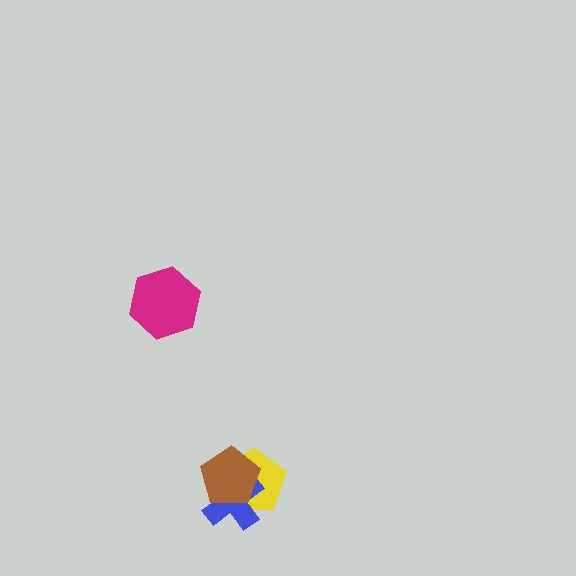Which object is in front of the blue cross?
The brown pentagon is in front of the blue cross.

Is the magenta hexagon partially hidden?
No, no other shape covers it.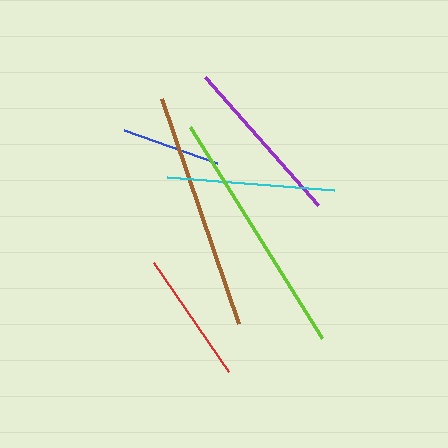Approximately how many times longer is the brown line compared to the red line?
The brown line is approximately 1.8 times the length of the red line.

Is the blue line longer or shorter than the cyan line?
The cyan line is longer than the blue line.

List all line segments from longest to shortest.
From longest to shortest: lime, brown, purple, cyan, red, blue.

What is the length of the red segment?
The red segment is approximately 132 pixels long.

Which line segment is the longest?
The lime line is the longest at approximately 250 pixels.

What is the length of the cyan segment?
The cyan segment is approximately 167 pixels long.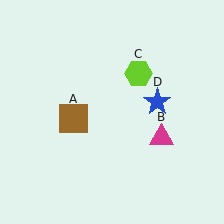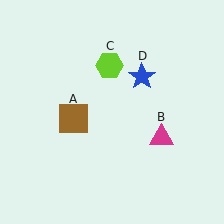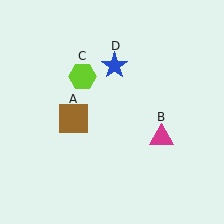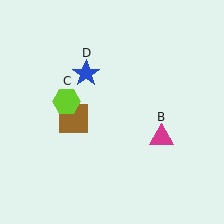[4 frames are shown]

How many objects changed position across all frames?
2 objects changed position: lime hexagon (object C), blue star (object D).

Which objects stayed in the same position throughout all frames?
Brown square (object A) and magenta triangle (object B) remained stationary.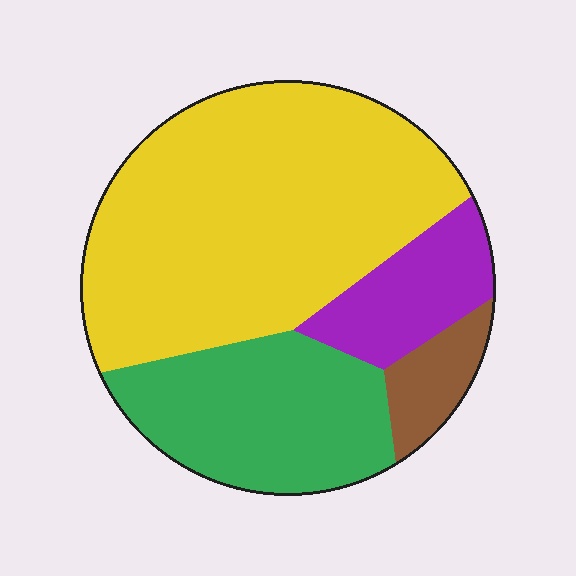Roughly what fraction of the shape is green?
Green covers 26% of the shape.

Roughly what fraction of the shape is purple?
Purple takes up about one eighth (1/8) of the shape.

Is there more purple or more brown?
Purple.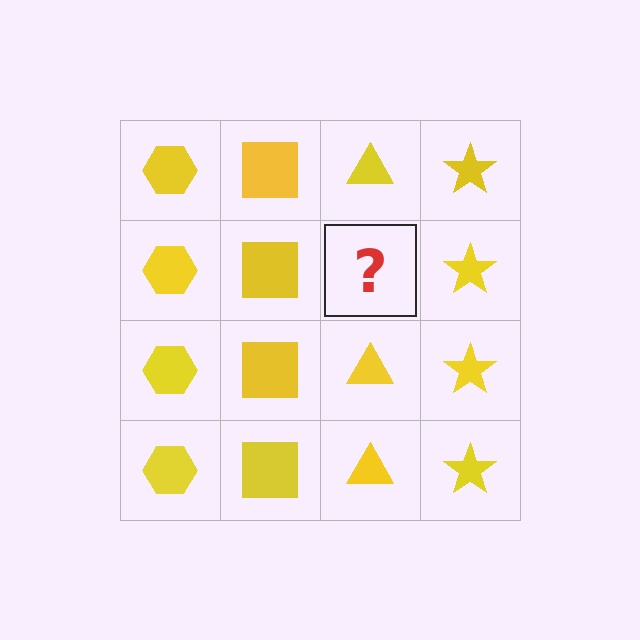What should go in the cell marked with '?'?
The missing cell should contain a yellow triangle.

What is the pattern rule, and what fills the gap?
The rule is that each column has a consistent shape. The gap should be filled with a yellow triangle.